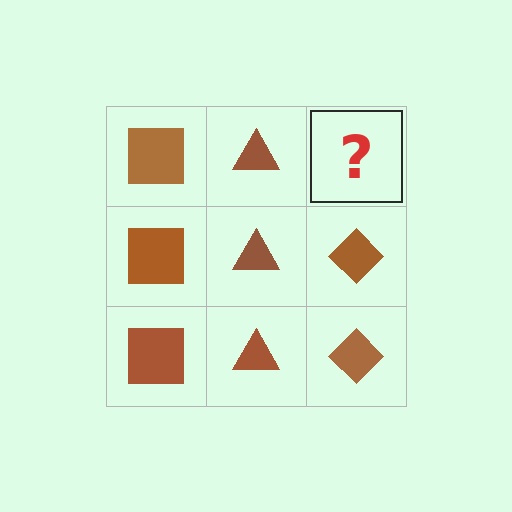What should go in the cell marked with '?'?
The missing cell should contain a brown diamond.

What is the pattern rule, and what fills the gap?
The rule is that each column has a consistent shape. The gap should be filled with a brown diamond.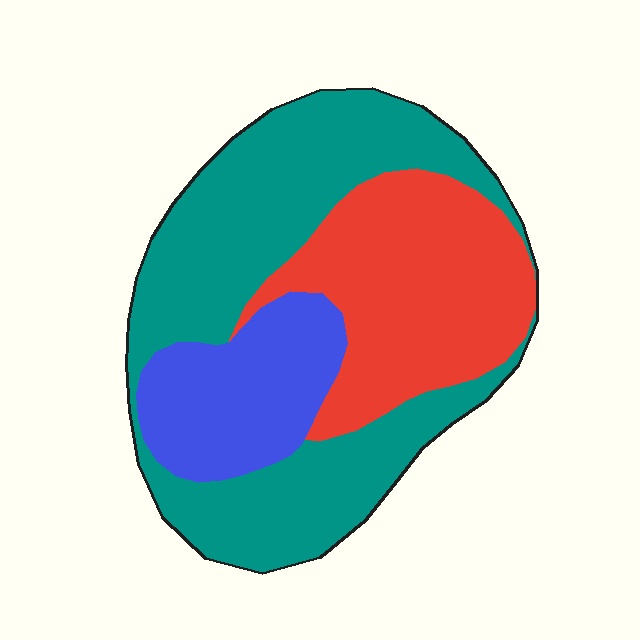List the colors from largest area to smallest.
From largest to smallest: teal, red, blue.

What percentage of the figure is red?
Red covers 31% of the figure.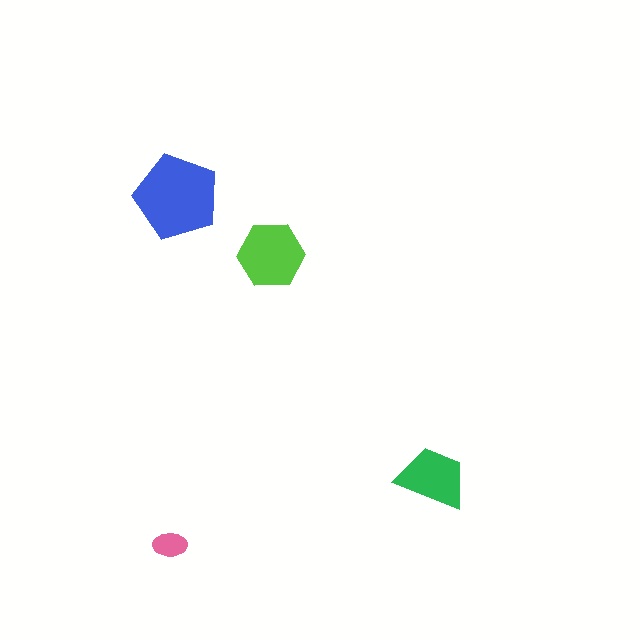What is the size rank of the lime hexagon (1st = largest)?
2nd.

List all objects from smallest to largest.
The pink ellipse, the green trapezoid, the lime hexagon, the blue pentagon.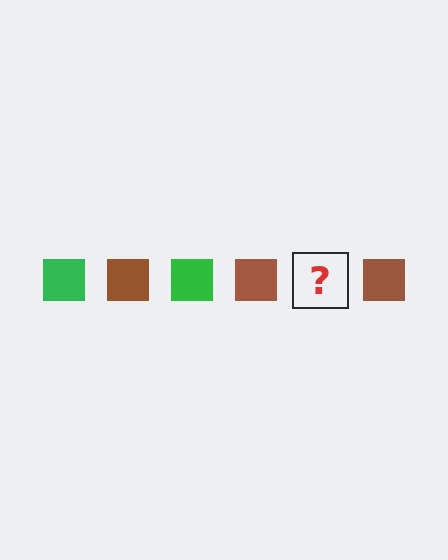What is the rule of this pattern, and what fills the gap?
The rule is that the pattern cycles through green, brown squares. The gap should be filled with a green square.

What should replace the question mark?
The question mark should be replaced with a green square.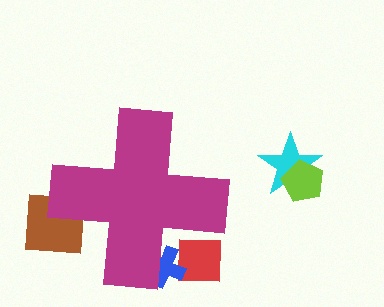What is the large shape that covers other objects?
A magenta cross.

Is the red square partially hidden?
Yes, the red square is partially hidden behind the magenta cross.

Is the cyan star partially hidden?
No, the cyan star is fully visible.